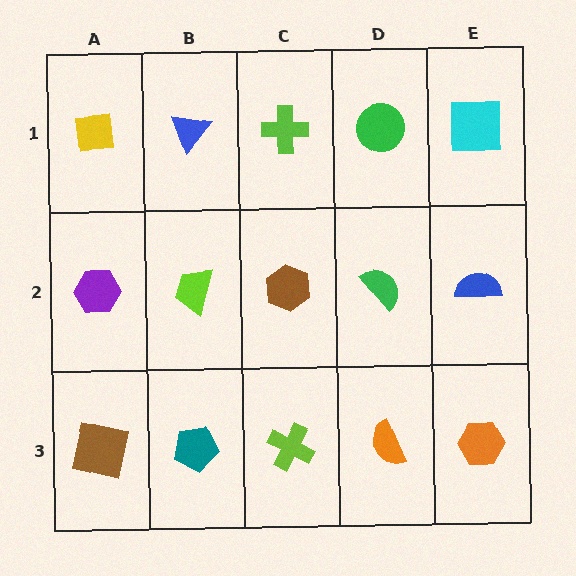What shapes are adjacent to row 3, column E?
A blue semicircle (row 2, column E), an orange semicircle (row 3, column D).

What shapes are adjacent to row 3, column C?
A brown hexagon (row 2, column C), a teal pentagon (row 3, column B), an orange semicircle (row 3, column D).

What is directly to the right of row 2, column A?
A lime trapezoid.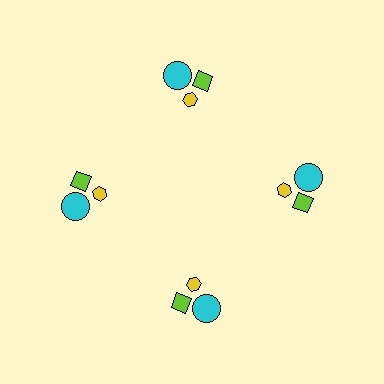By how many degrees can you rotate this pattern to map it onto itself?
The pattern maps onto itself every 90 degrees of rotation.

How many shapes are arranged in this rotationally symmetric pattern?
There are 12 shapes, arranged in 4 groups of 3.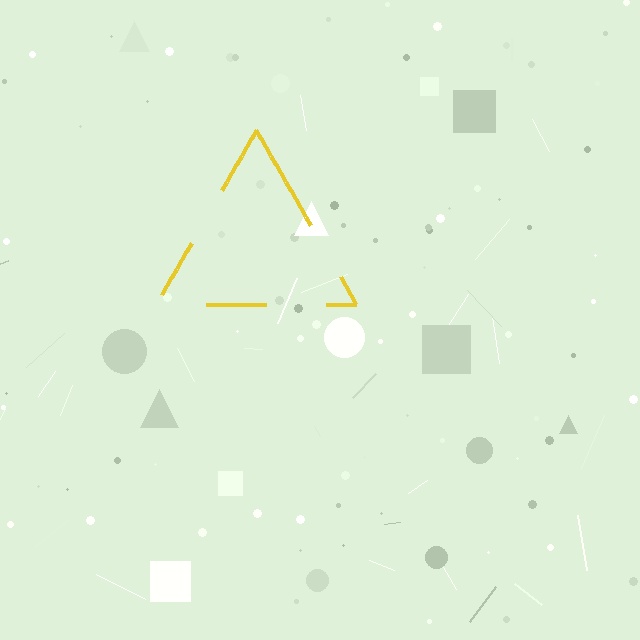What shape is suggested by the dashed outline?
The dashed outline suggests a triangle.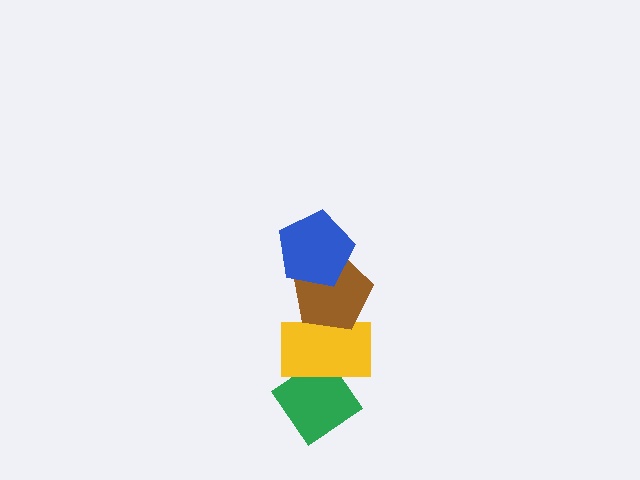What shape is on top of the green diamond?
The yellow rectangle is on top of the green diamond.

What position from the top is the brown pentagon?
The brown pentagon is 2nd from the top.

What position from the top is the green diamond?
The green diamond is 4th from the top.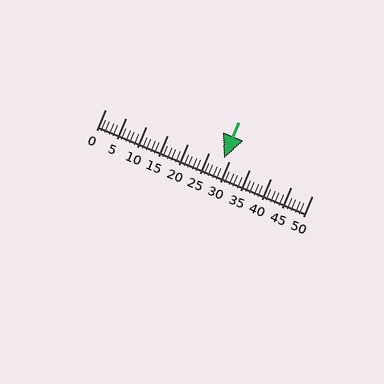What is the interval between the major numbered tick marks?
The major tick marks are spaced 5 units apart.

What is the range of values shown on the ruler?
The ruler shows values from 0 to 50.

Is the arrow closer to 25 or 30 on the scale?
The arrow is closer to 30.